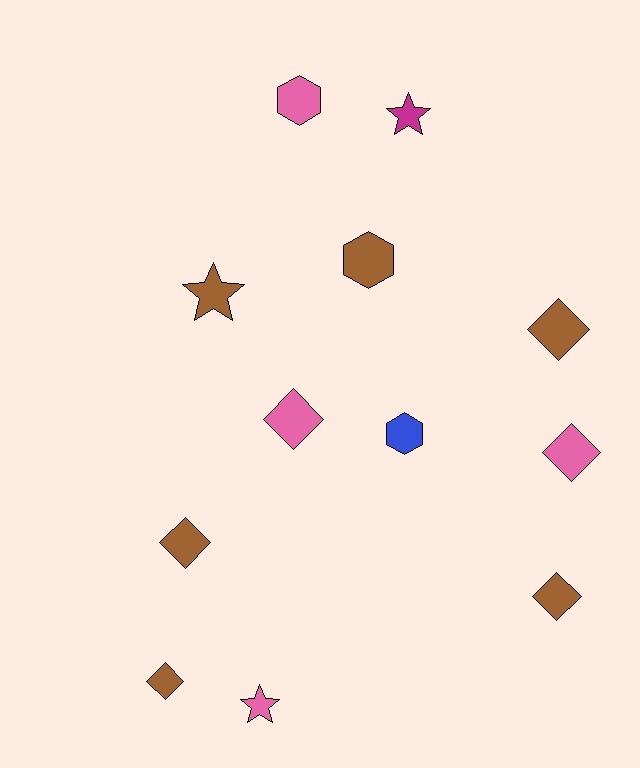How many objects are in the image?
There are 12 objects.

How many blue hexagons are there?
There is 1 blue hexagon.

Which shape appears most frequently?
Diamond, with 6 objects.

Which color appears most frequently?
Brown, with 6 objects.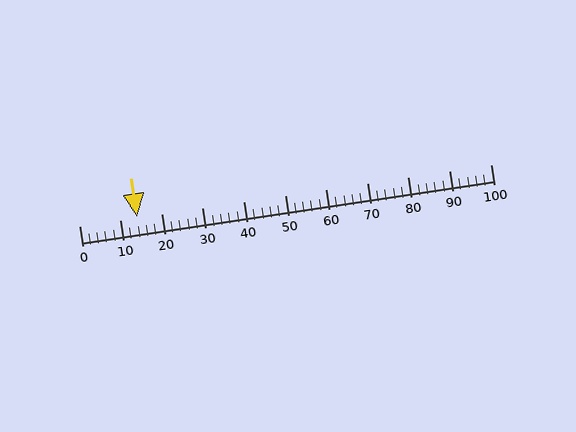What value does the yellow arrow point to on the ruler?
The yellow arrow points to approximately 14.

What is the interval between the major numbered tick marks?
The major tick marks are spaced 10 units apart.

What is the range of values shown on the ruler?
The ruler shows values from 0 to 100.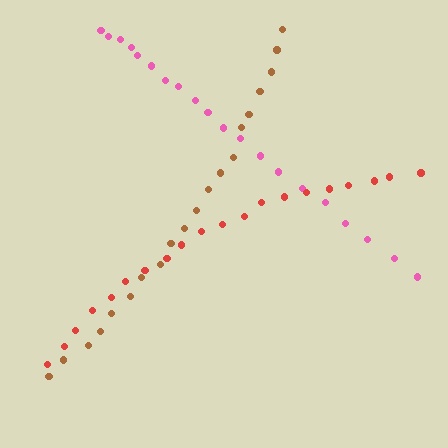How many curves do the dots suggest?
There are 3 distinct paths.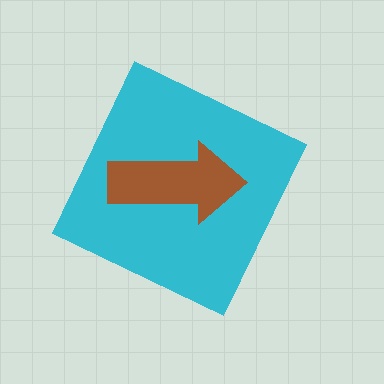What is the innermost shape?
The brown arrow.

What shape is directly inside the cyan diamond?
The brown arrow.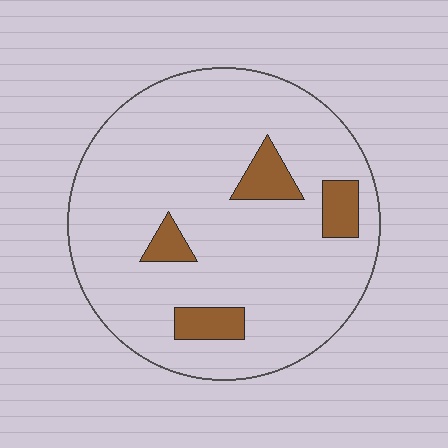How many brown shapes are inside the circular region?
4.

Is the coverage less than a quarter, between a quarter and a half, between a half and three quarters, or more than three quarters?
Less than a quarter.